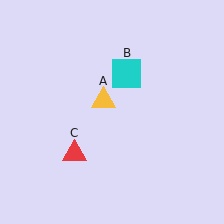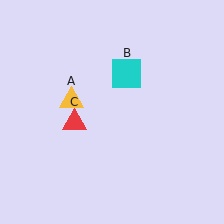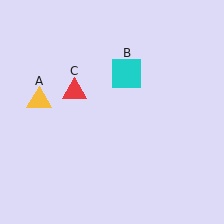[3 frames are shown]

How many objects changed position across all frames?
2 objects changed position: yellow triangle (object A), red triangle (object C).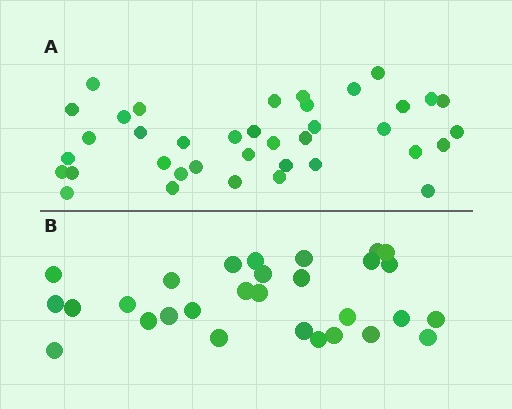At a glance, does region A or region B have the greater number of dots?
Region A (the top region) has more dots.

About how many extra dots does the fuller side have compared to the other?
Region A has roughly 8 or so more dots than region B.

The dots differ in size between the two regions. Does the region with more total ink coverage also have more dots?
No. Region B has more total ink coverage because its dots are larger, but region A actually contains more individual dots. Total area can be misleading — the number of items is what matters here.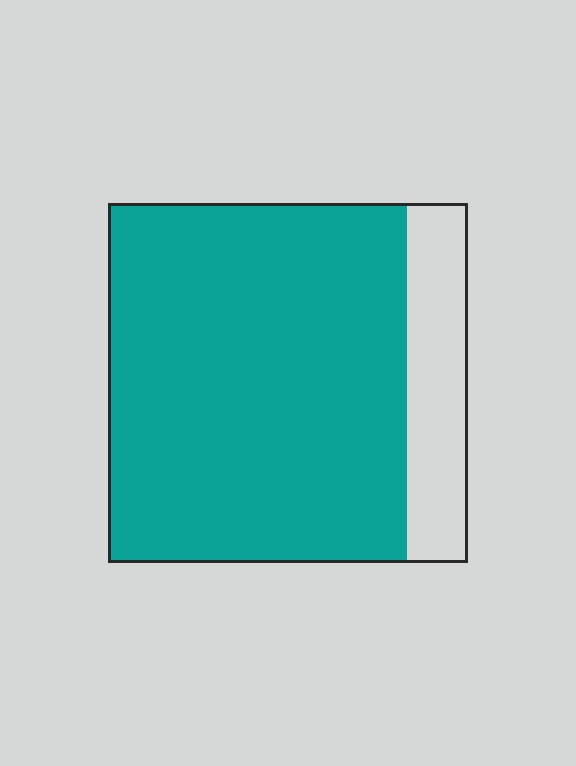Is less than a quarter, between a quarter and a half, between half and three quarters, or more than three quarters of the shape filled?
More than three quarters.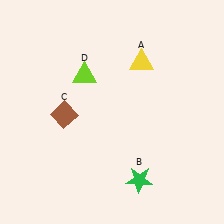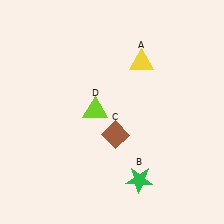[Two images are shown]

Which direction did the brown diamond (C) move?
The brown diamond (C) moved right.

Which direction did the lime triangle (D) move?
The lime triangle (D) moved down.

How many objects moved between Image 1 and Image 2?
2 objects moved between the two images.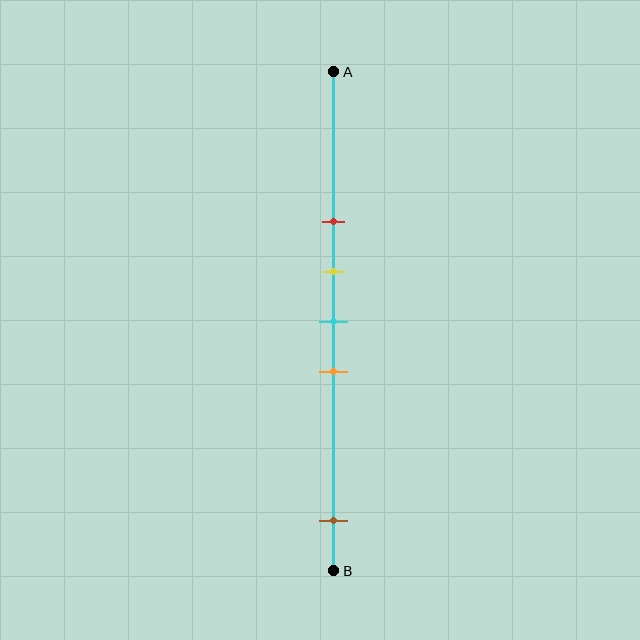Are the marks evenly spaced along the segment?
No, the marks are not evenly spaced.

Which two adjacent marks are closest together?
The yellow and cyan marks are the closest adjacent pair.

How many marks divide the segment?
There are 5 marks dividing the segment.